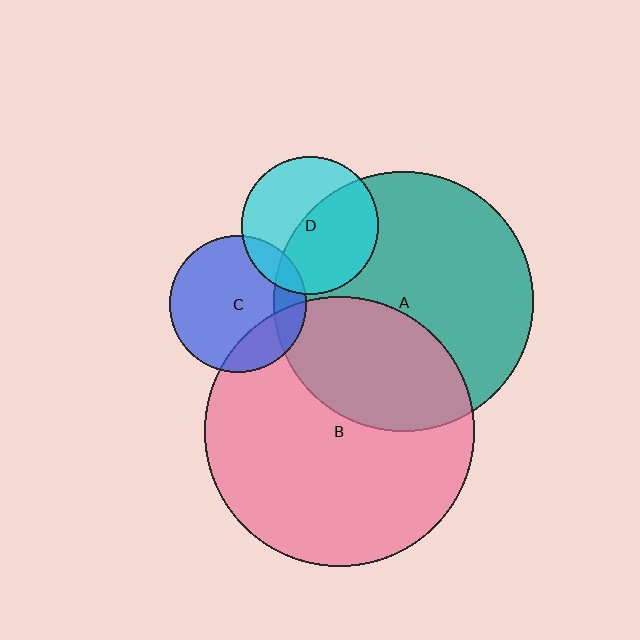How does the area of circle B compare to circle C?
Approximately 3.9 times.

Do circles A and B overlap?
Yes.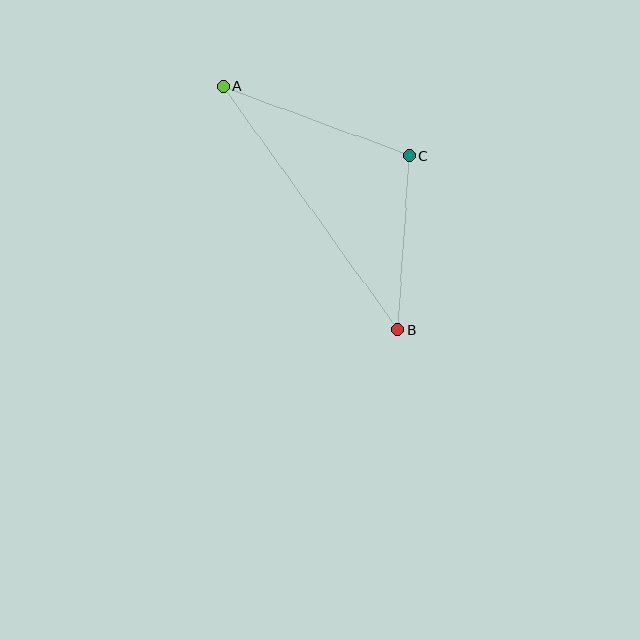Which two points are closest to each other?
Points B and C are closest to each other.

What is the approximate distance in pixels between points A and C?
The distance between A and C is approximately 198 pixels.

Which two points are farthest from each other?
Points A and B are farthest from each other.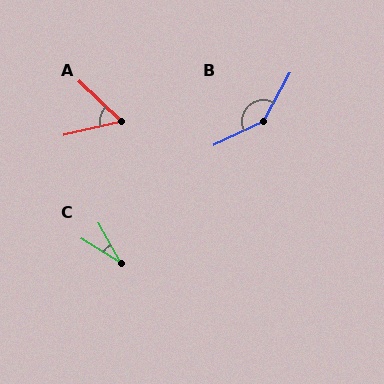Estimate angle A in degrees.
Approximately 57 degrees.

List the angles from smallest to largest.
C (30°), A (57°), B (145°).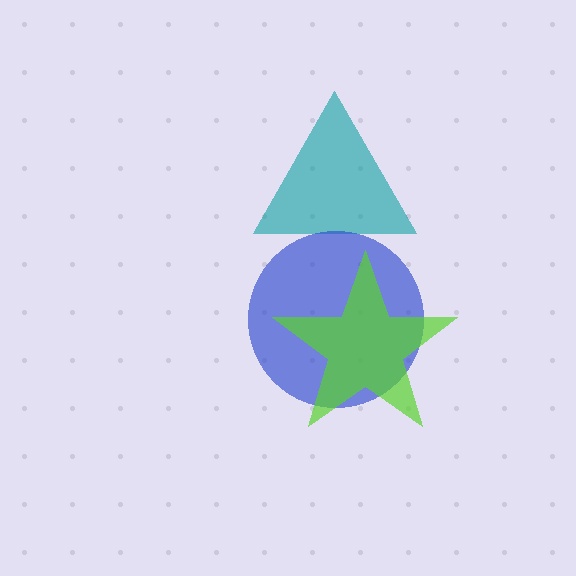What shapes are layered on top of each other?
The layered shapes are: a teal triangle, a blue circle, a lime star.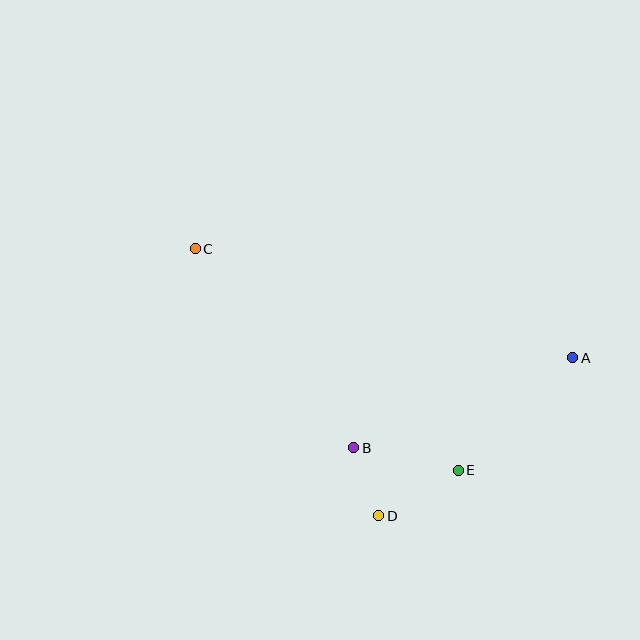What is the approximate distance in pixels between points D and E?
The distance between D and E is approximately 92 pixels.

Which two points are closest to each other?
Points B and D are closest to each other.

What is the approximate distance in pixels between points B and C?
The distance between B and C is approximately 254 pixels.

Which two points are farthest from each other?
Points A and C are farthest from each other.